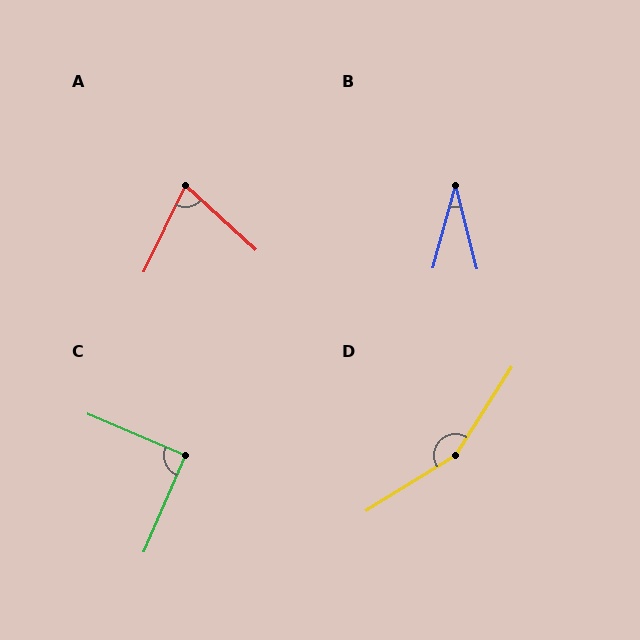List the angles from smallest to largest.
B (30°), A (73°), C (90°), D (154°).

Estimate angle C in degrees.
Approximately 90 degrees.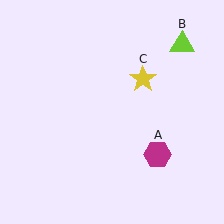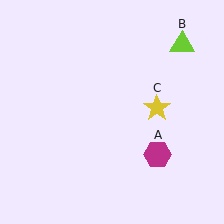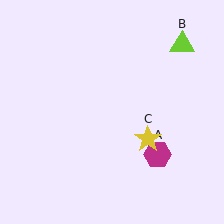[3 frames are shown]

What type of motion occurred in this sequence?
The yellow star (object C) rotated clockwise around the center of the scene.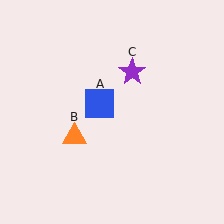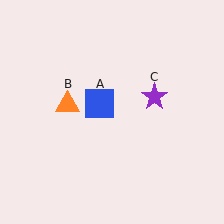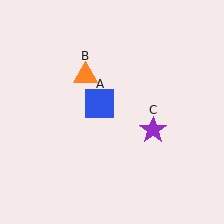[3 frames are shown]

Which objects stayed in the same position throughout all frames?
Blue square (object A) remained stationary.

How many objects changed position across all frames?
2 objects changed position: orange triangle (object B), purple star (object C).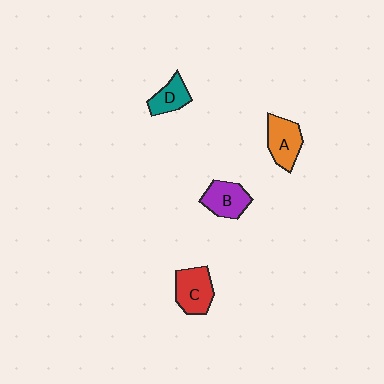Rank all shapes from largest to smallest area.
From largest to smallest: C (red), A (orange), B (purple), D (teal).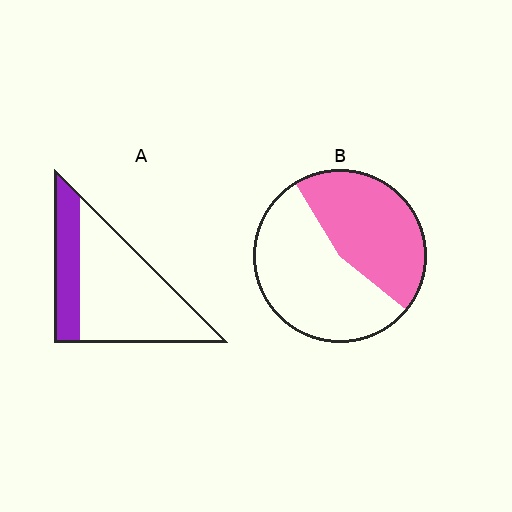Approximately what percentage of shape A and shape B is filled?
A is approximately 30% and B is approximately 45%.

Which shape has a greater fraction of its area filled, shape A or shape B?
Shape B.